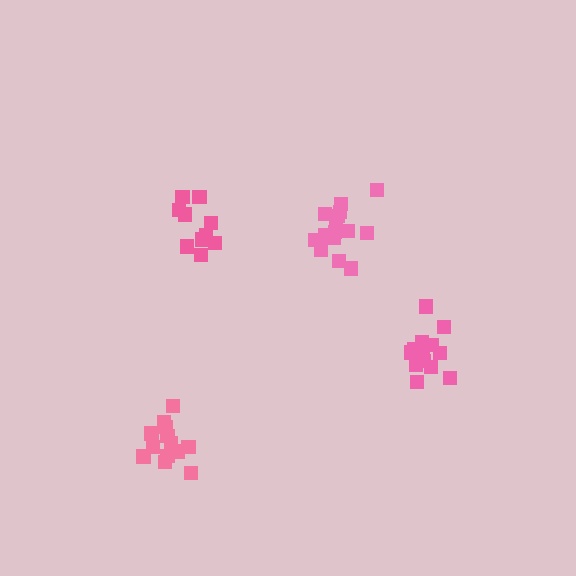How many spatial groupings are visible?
There are 4 spatial groupings.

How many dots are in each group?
Group 1: 15 dots, Group 2: 16 dots, Group 3: 10 dots, Group 4: 14 dots (55 total).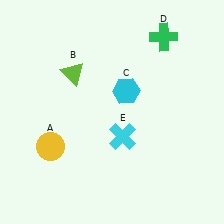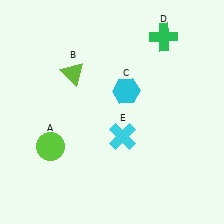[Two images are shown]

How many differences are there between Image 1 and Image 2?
There is 1 difference between the two images.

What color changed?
The circle (A) changed from yellow in Image 1 to lime in Image 2.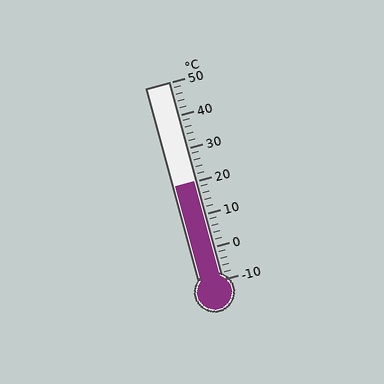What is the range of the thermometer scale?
The thermometer scale ranges from -10°C to 50°C.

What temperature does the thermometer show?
The thermometer shows approximately 20°C.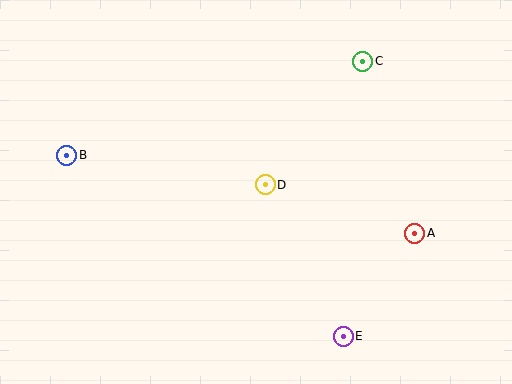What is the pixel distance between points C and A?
The distance between C and A is 179 pixels.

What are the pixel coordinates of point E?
Point E is at (343, 336).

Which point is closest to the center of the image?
Point D at (265, 185) is closest to the center.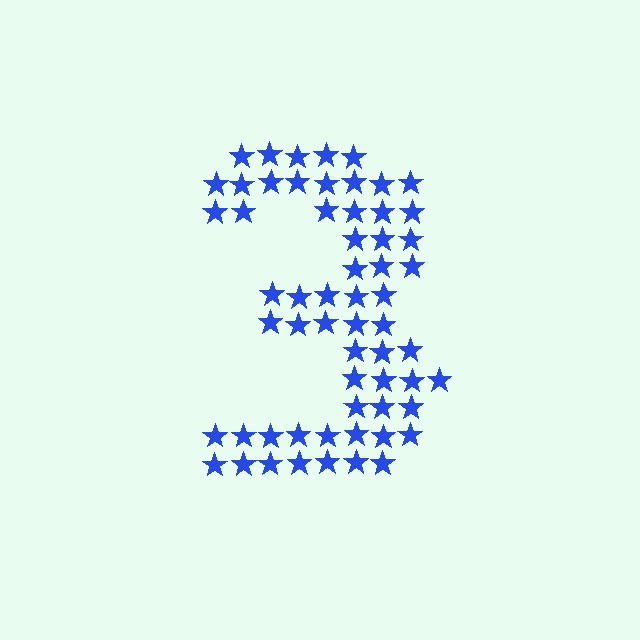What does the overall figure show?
The overall figure shows the digit 3.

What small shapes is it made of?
It is made of small stars.